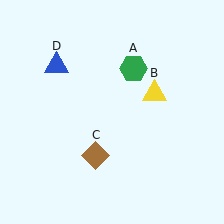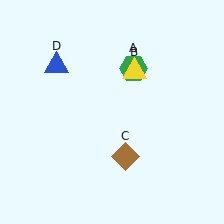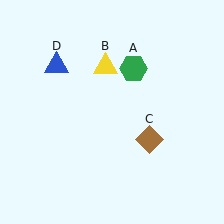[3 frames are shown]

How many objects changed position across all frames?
2 objects changed position: yellow triangle (object B), brown diamond (object C).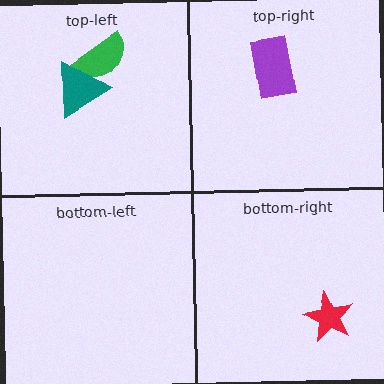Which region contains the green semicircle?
The top-left region.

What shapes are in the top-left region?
The green semicircle, the teal triangle.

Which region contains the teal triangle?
The top-left region.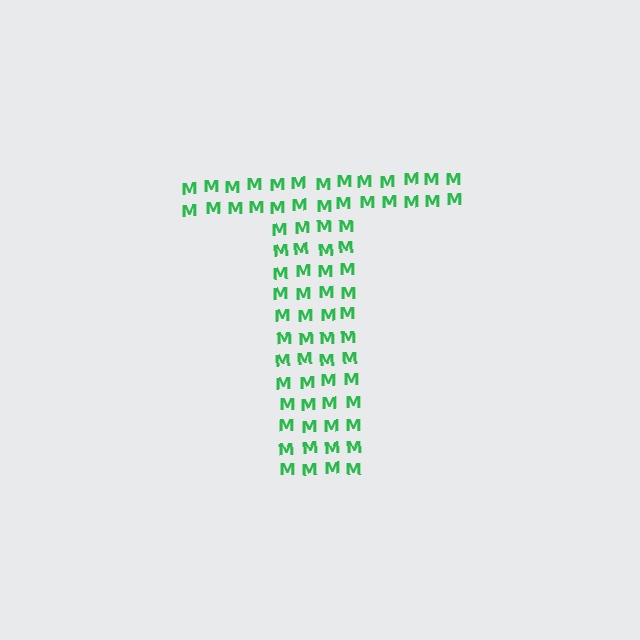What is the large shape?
The large shape is the letter T.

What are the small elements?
The small elements are letter M's.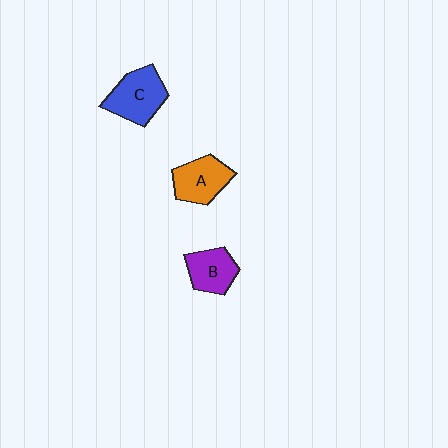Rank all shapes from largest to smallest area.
From largest to smallest: C (blue), A (orange), B (purple).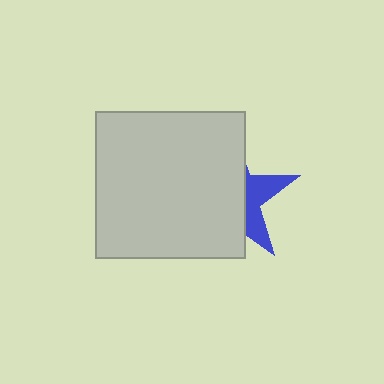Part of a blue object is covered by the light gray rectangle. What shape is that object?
It is a star.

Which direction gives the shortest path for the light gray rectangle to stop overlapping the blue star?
Moving left gives the shortest separation.